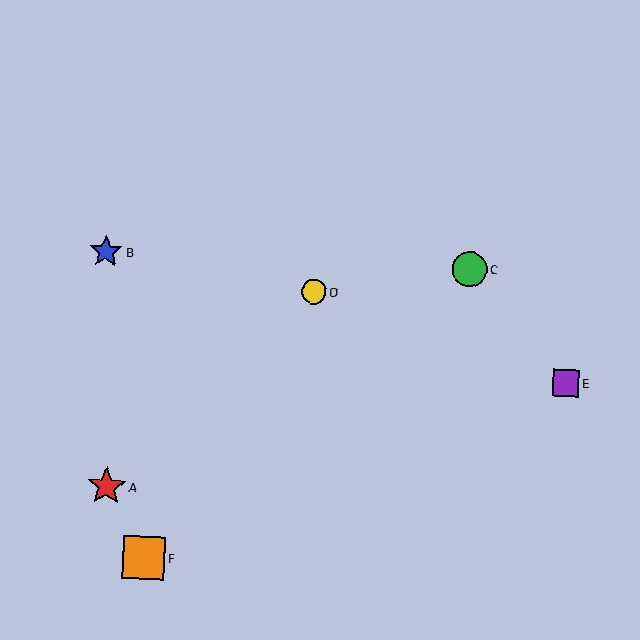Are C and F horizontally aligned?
No, C is at y≈269 and F is at y≈557.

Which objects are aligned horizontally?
Objects B, C are aligned horizontally.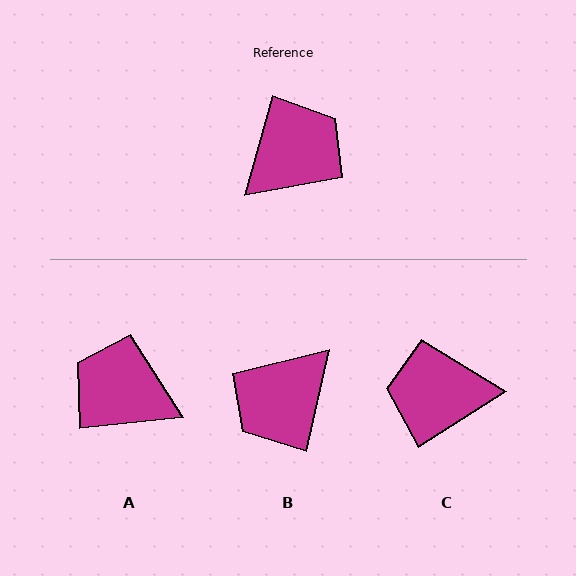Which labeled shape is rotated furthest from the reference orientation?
B, about 177 degrees away.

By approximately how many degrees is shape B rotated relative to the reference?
Approximately 177 degrees clockwise.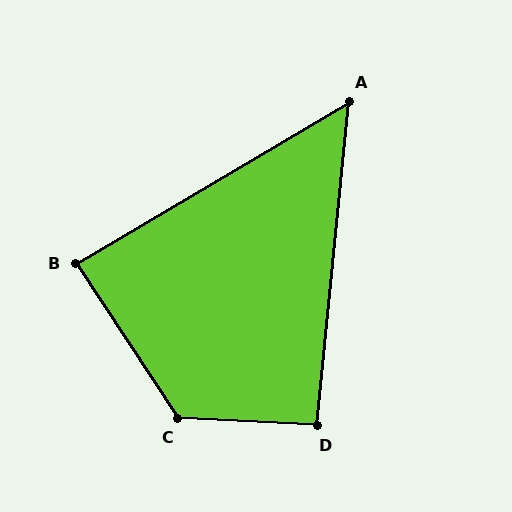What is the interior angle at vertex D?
Approximately 93 degrees (approximately right).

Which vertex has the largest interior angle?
C, at approximately 126 degrees.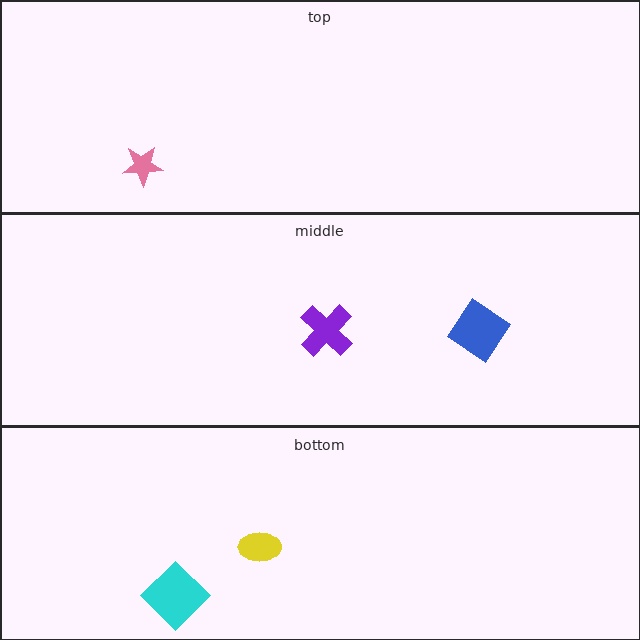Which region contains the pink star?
The top region.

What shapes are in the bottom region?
The yellow ellipse, the cyan diamond.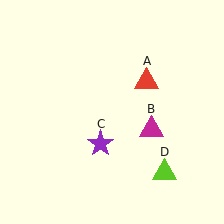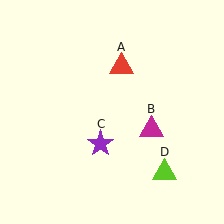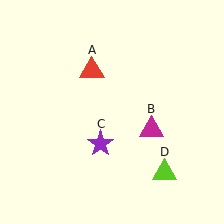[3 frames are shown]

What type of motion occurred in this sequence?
The red triangle (object A) rotated counterclockwise around the center of the scene.